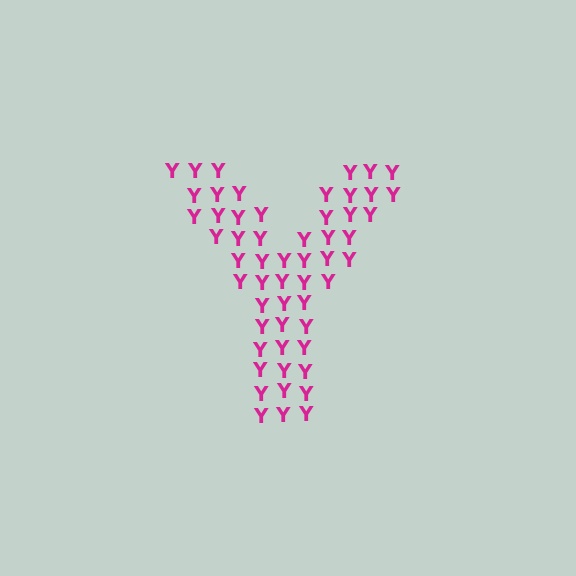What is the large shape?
The large shape is the letter Y.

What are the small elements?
The small elements are letter Y's.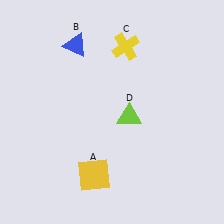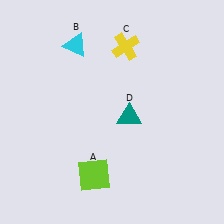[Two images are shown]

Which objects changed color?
A changed from yellow to lime. B changed from blue to cyan. D changed from lime to teal.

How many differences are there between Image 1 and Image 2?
There are 3 differences between the two images.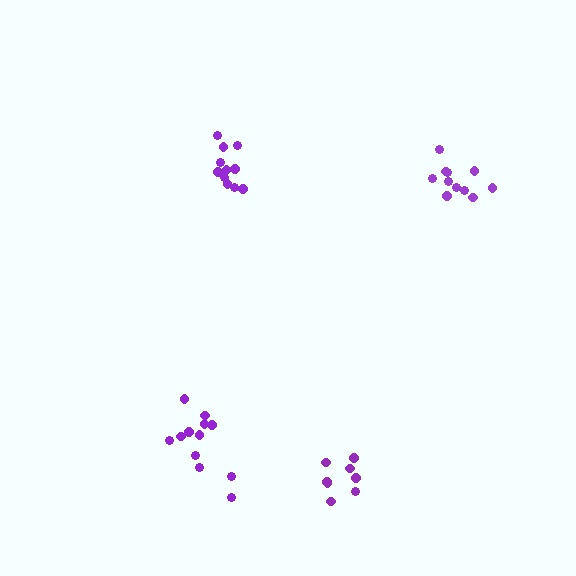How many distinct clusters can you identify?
There are 4 distinct clusters.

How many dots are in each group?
Group 1: 8 dots, Group 2: 11 dots, Group 3: 11 dots, Group 4: 12 dots (42 total).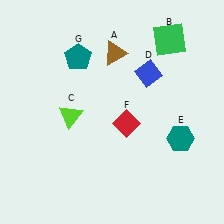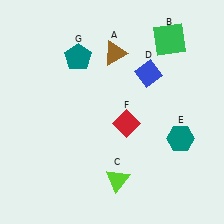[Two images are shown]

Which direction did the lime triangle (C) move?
The lime triangle (C) moved down.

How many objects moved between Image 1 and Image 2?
1 object moved between the two images.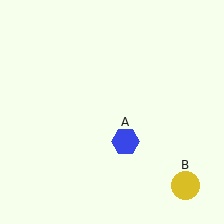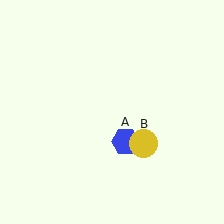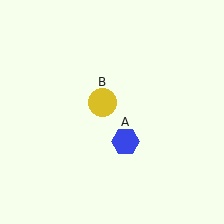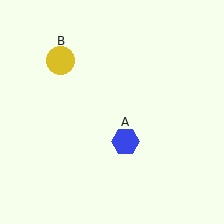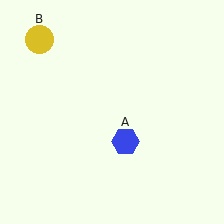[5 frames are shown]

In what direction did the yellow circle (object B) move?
The yellow circle (object B) moved up and to the left.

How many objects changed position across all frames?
1 object changed position: yellow circle (object B).